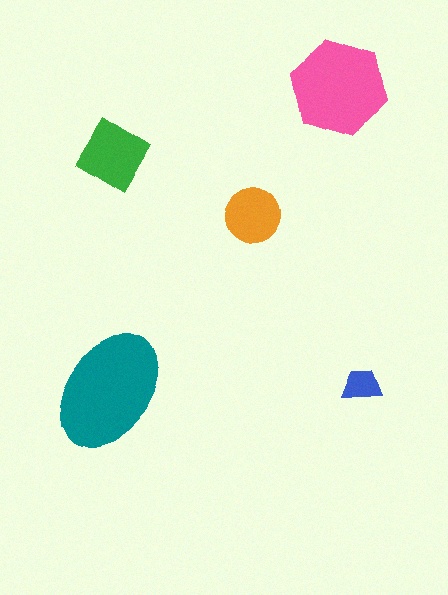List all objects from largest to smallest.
The teal ellipse, the pink hexagon, the green diamond, the orange circle, the blue trapezoid.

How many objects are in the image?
There are 5 objects in the image.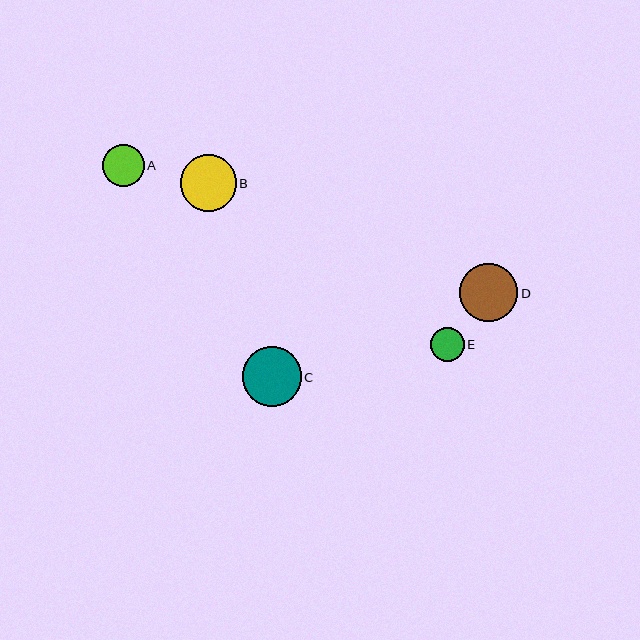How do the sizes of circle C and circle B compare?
Circle C and circle B are approximately the same size.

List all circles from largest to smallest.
From largest to smallest: C, D, B, A, E.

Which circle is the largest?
Circle C is the largest with a size of approximately 59 pixels.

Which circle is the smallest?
Circle E is the smallest with a size of approximately 34 pixels.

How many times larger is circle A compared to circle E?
Circle A is approximately 1.2 times the size of circle E.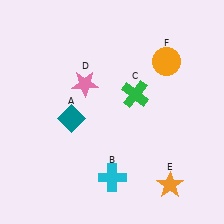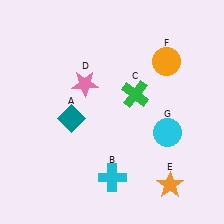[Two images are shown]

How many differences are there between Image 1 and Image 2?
There is 1 difference between the two images.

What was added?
A cyan circle (G) was added in Image 2.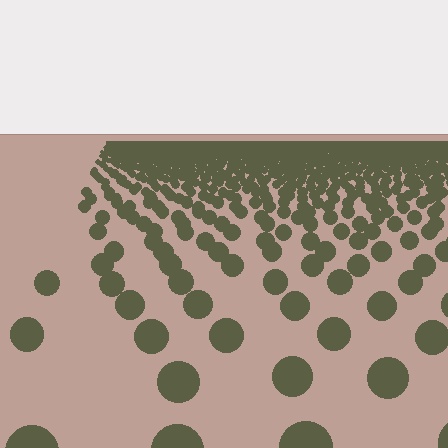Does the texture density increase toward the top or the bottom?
Density increases toward the top.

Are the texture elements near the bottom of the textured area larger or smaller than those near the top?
Larger. Near the bottom, elements are closer to the viewer and appear at a bigger on-screen size.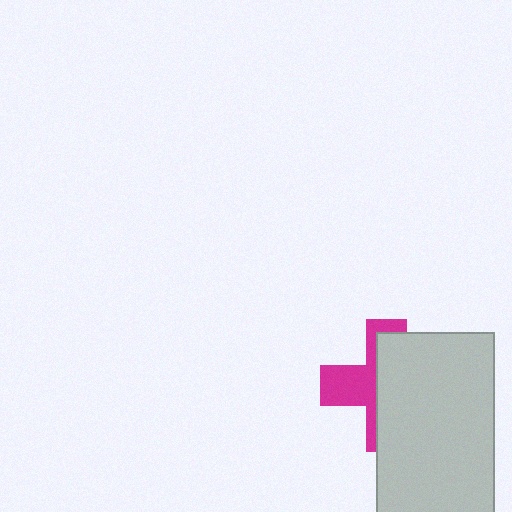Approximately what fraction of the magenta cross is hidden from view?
Roughly 62% of the magenta cross is hidden behind the light gray rectangle.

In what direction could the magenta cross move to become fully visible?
The magenta cross could move left. That would shift it out from behind the light gray rectangle entirely.